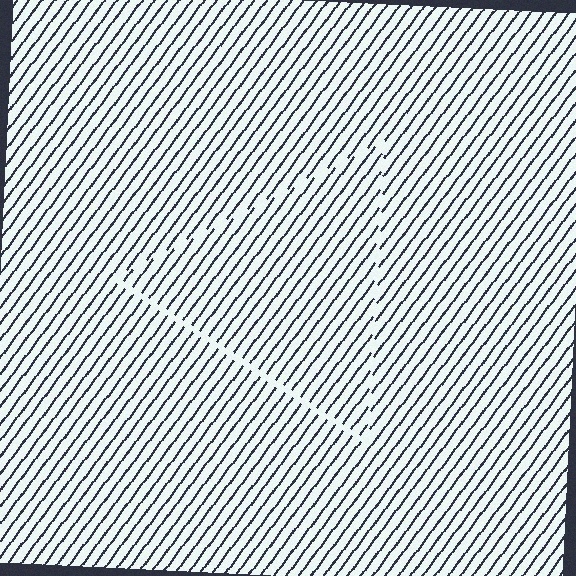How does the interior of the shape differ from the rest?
The interior of the shape contains the same grating, shifted by half a period — the contour is defined by the phase discontinuity where line-ends from the inner and outer gratings abut.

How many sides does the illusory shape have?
3 sides — the line-ends trace a triangle.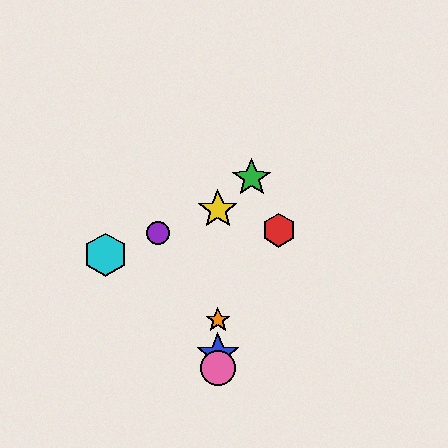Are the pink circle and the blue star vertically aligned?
Yes, both are at x≈218.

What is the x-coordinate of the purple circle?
The purple circle is at x≈158.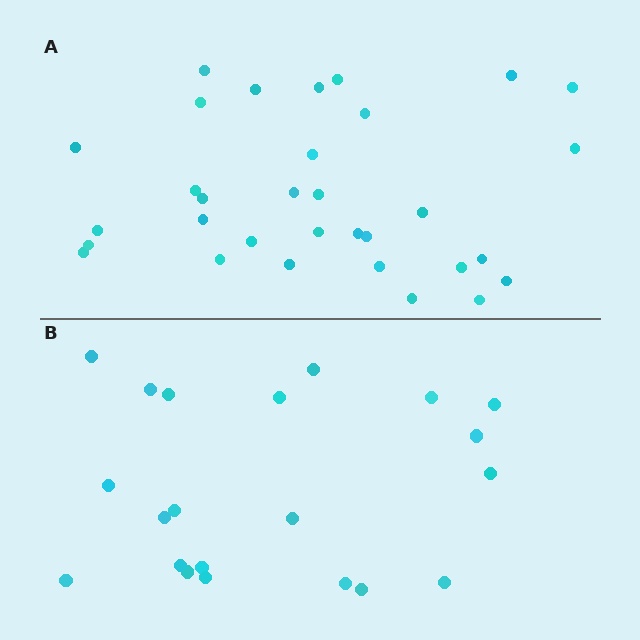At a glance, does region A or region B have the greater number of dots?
Region A (the top region) has more dots.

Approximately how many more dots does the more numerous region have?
Region A has roughly 12 or so more dots than region B.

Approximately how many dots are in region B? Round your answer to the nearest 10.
About 20 dots. (The exact count is 21, which rounds to 20.)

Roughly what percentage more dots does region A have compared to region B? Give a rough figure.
About 50% more.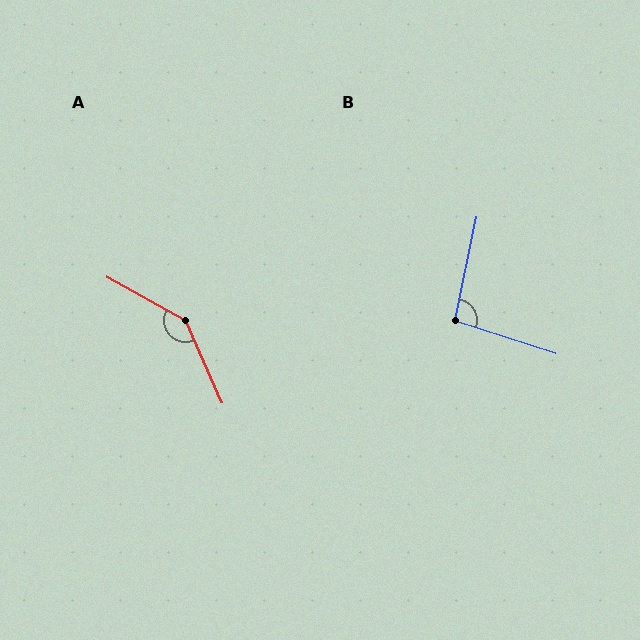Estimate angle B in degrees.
Approximately 96 degrees.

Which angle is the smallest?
B, at approximately 96 degrees.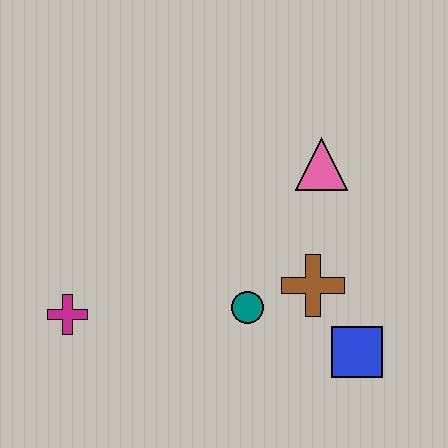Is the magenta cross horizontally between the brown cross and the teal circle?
No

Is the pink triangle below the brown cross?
No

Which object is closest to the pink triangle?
The brown cross is closest to the pink triangle.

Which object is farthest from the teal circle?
The magenta cross is farthest from the teal circle.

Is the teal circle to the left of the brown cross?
Yes